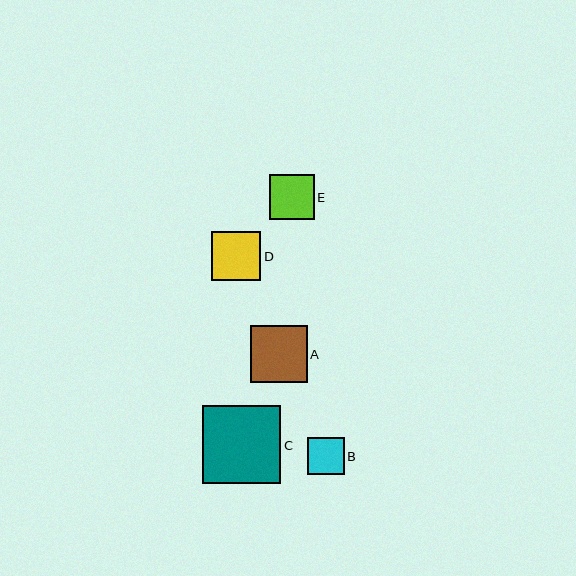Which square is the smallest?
Square B is the smallest with a size of approximately 37 pixels.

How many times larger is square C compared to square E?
Square C is approximately 1.8 times the size of square E.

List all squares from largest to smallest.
From largest to smallest: C, A, D, E, B.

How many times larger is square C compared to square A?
Square C is approximately 1.4 times the size of square A.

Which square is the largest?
Square C is the largest with a size of approximately 78 pixels.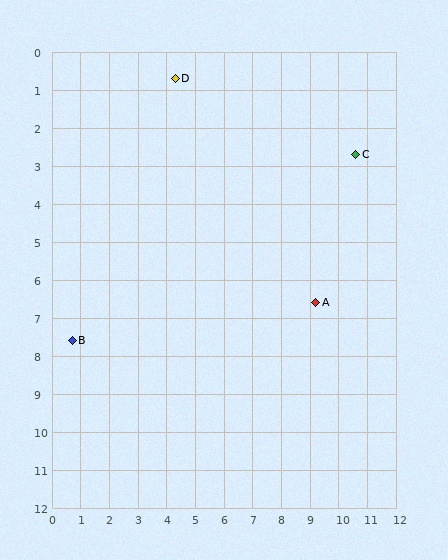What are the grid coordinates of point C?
Point C is at approximately (10.6, 2.7).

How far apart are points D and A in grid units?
Points D and A are about 7.7 grid units apart.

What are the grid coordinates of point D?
Point D is at approximately (4.3, 0.7).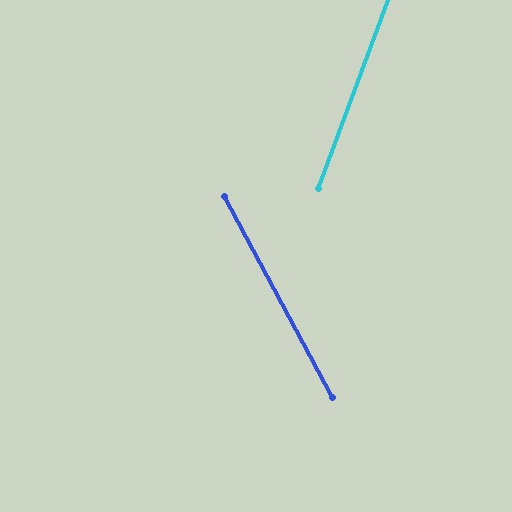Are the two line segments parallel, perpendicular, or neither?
Neither parallel nor perpendicular — they differ by about 49°.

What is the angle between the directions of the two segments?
Approximately 49 degrees.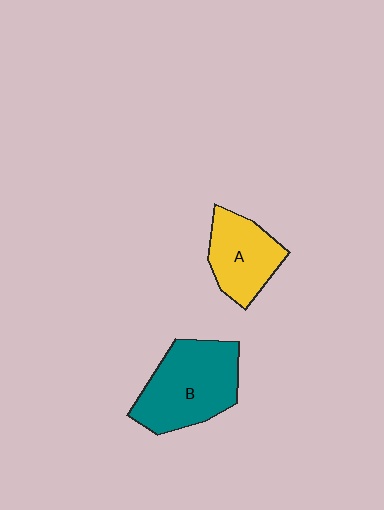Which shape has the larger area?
Shape B (teal).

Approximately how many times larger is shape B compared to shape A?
Approximately 1.5 times.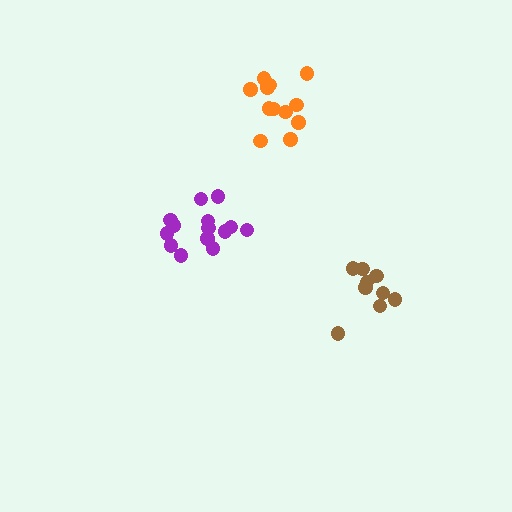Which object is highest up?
The orange cluster is topmost.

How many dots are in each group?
Group 1: 14 dots, Group 2: 12 dots, Group 3: 9 dots (35 total).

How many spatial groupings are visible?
There are 3 spatial groupings.